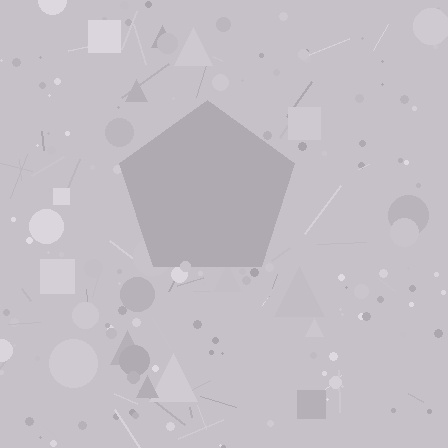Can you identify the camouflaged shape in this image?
The camouflaged shape is a pentagon.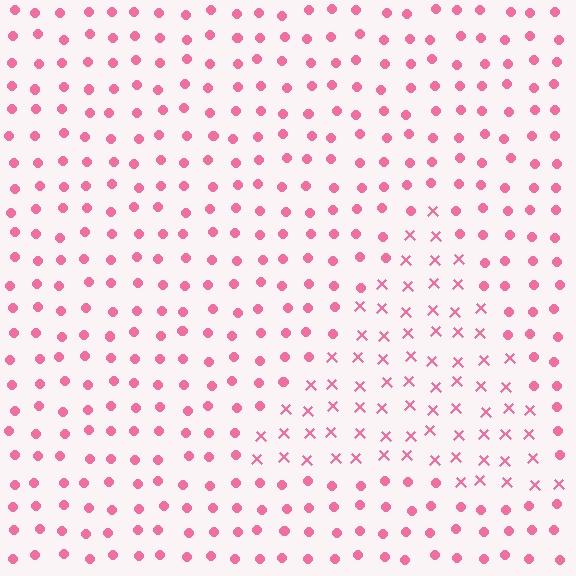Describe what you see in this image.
The image is filled with small pink elements arranged in a uniform grid. A triangle-shaped region contains X marks, while the surrounding area contains circles. The boundary is defined purely by the change in element shape.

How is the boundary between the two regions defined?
The boundary is defined by a change in element shape: X marks inside vs. circles outside. All elements share the same color and spacing.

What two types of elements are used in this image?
The image uses X marks inside the triangle region and circles outside it.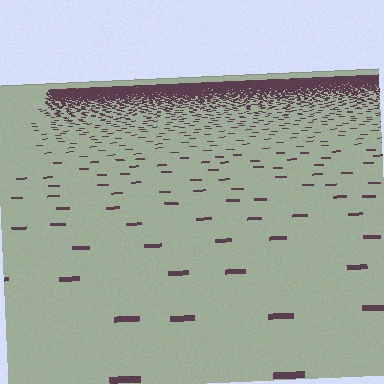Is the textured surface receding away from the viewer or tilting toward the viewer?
The surface is receding away from the viewer. Texture elements get smaller and denser toward the top.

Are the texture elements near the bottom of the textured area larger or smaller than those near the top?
Larger. Near the bottom, elements are closer to the viewer and appear at a bigger on-screen size.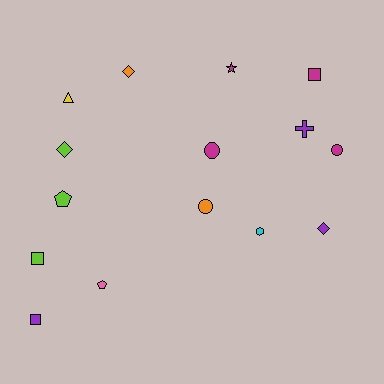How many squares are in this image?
There are 3 squares.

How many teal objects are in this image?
There are no teal objects.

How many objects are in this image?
There are 15 objects.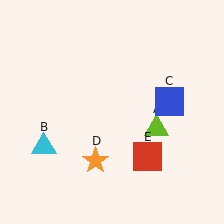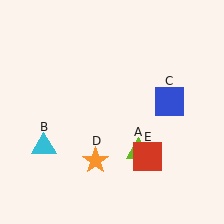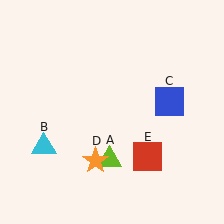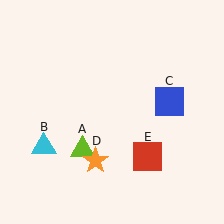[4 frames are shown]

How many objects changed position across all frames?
1 object changed position: lime triangle (object A).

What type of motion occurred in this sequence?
The lime triangle (object A) rotated clockwise around the center of the scene.